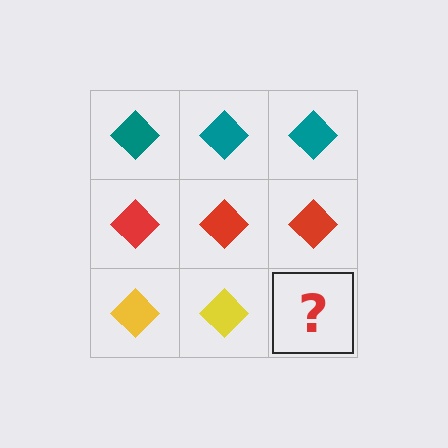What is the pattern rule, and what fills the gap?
The rule is that each row has a consistent color. The gap should be filled with a yellow diamond.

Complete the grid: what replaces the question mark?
The question mark should be replaced with a yellow diamond.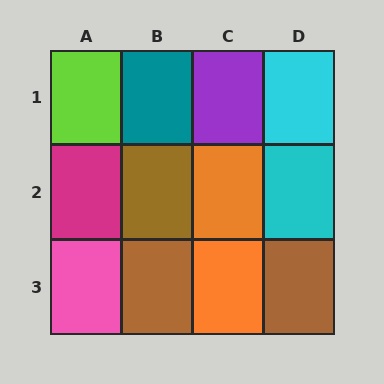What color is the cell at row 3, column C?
Orange.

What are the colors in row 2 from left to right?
Magenta, brown, orange, cyan.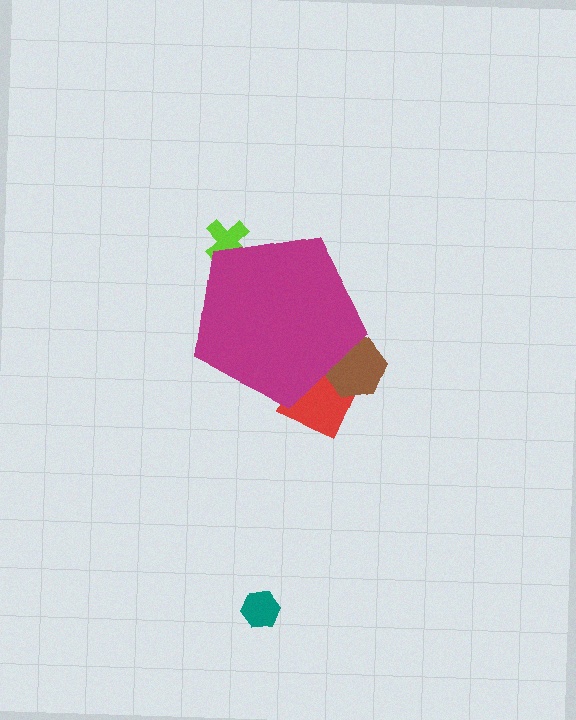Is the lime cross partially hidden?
Yes, the lime cross is partially hidden behind the magenta pentagon.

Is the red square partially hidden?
Yes, the red square is partially hidden behind the magenta pentagon.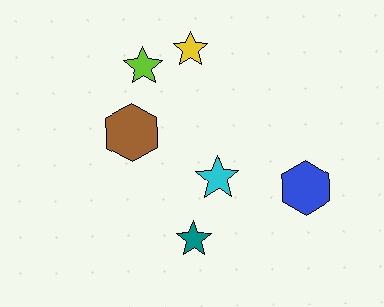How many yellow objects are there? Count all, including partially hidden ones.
There is 1 yellow object.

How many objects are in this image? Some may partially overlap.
There are 6 objects.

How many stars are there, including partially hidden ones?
There are 4 stars.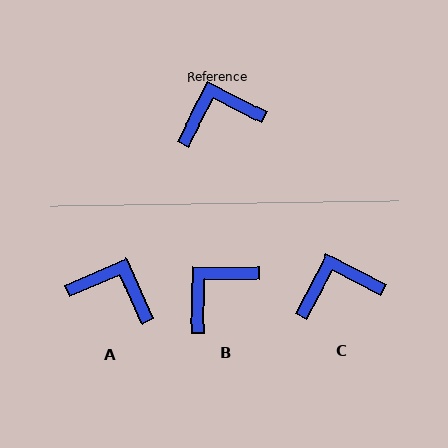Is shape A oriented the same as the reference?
No, it is off by about 39 degrees.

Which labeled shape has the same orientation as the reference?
C.